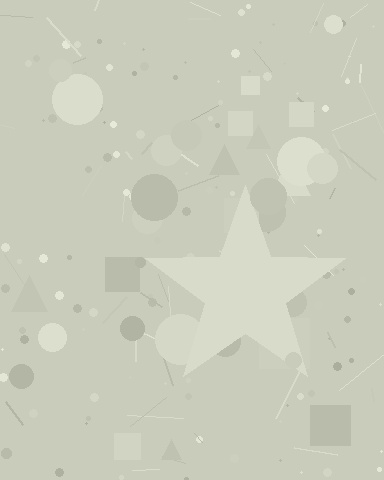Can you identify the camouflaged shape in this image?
The camouflaged shape is a star.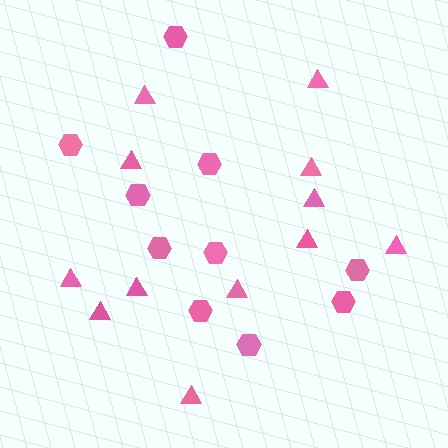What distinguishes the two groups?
There are 2 groups: one group of triangles (12) and one group of hexagons (10).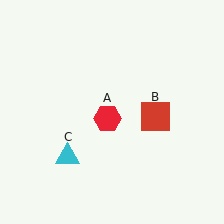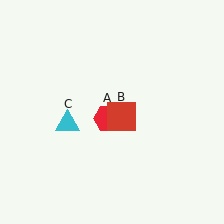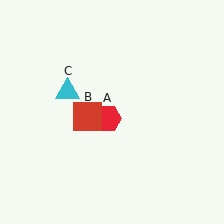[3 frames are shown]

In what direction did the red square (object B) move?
The red square (object B) moved left.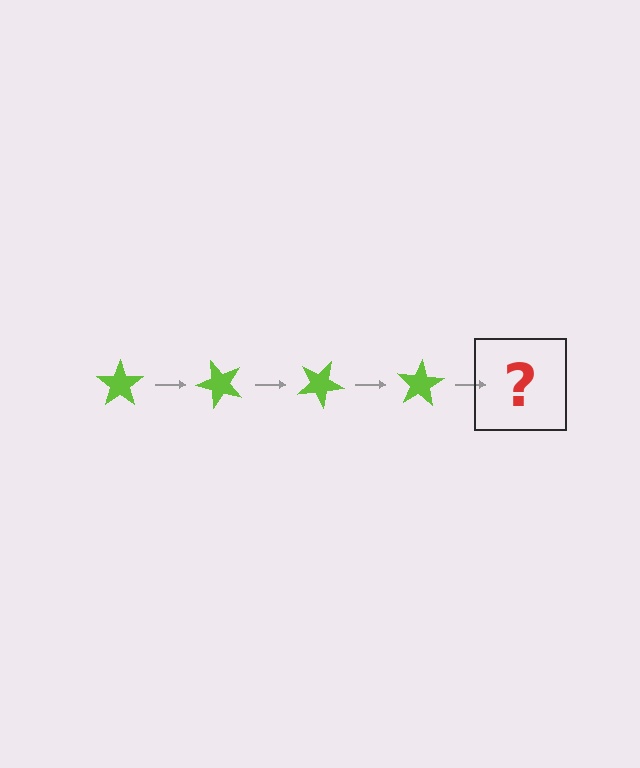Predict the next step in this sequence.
The next step is a lime star rotated 200 degrees.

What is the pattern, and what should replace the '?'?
The pattern is that the star rotates 50 degrees each step. The '?' should be a lime star rotated 200 degrees.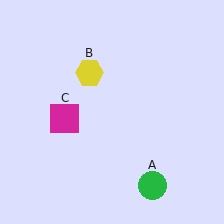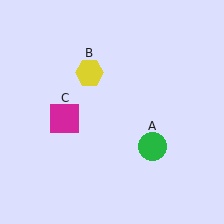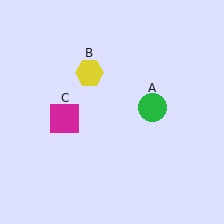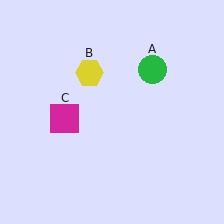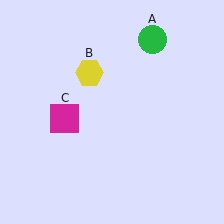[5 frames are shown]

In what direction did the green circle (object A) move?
The green circle (object A) moved up.